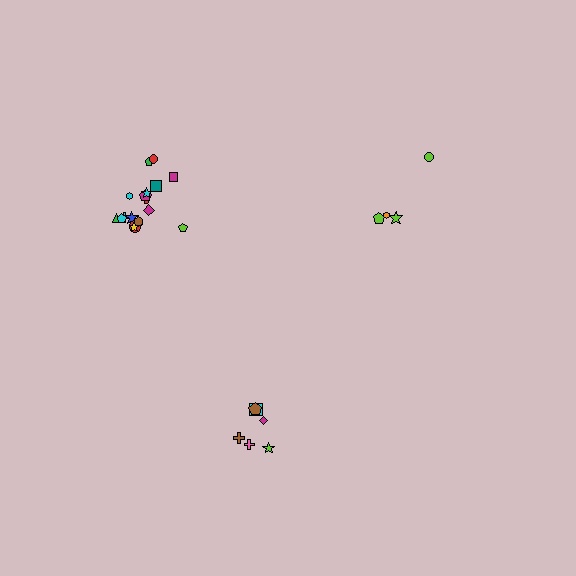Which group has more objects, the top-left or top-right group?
The top-left group.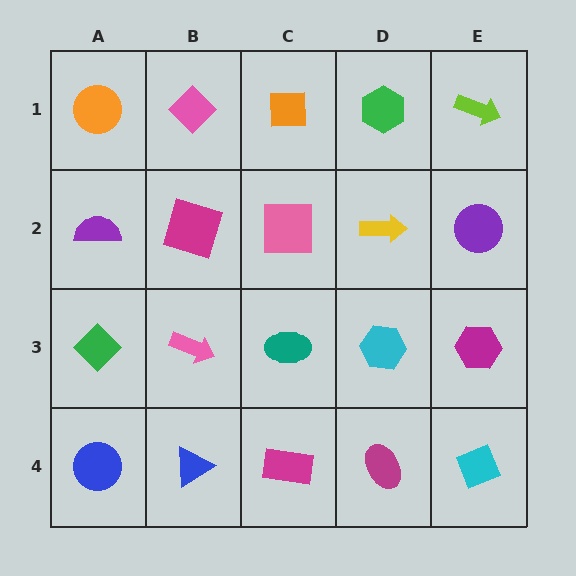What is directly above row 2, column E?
A lime arrow.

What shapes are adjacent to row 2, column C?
An orange square (row 1, column C), a teal ellipse (row 3, column C), a magenta square (row 2, column B), a yellow arrow (row 2, column D).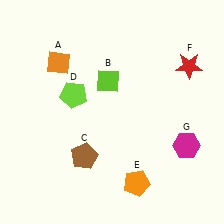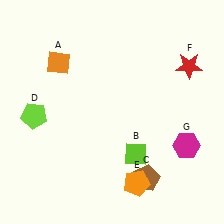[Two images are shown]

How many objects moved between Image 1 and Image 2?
3 objects moved between the two images.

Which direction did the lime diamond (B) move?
The lime diamond (B) moved down.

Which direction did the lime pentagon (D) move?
The lime pentagon (D) moved left.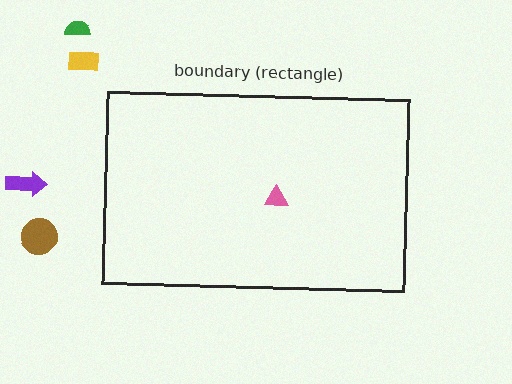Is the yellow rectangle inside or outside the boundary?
Outside.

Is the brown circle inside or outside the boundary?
Outside.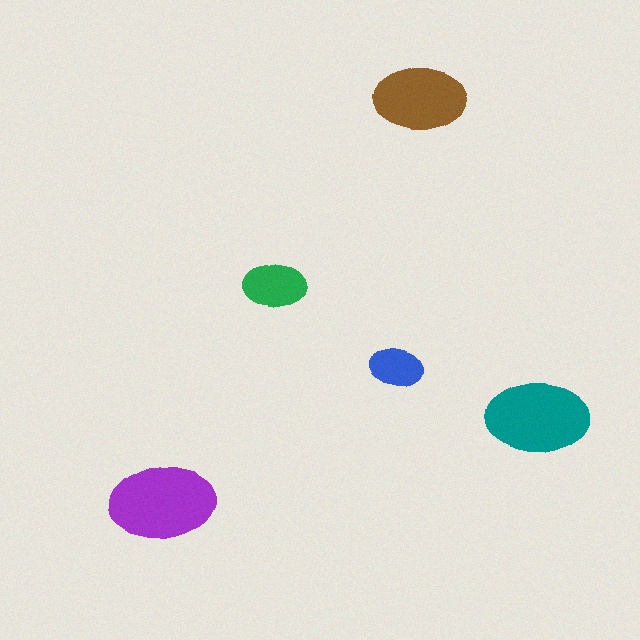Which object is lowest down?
The purple ellipse is bottommost.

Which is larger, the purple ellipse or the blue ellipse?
The purple one.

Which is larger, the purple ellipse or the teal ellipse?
The purple one.